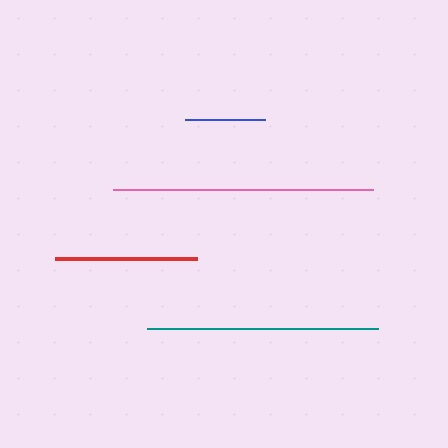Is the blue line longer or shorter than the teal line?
The teal line is longer than the blue line.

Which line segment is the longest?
The pink line is the longest at approximately 261 pixels.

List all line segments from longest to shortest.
From longest to shortest: pink, teal, red, blue.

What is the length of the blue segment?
The blue segment is approximately 80 pixels long.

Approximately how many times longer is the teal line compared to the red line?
The teal line is approximately 1.6 times the length of the red line.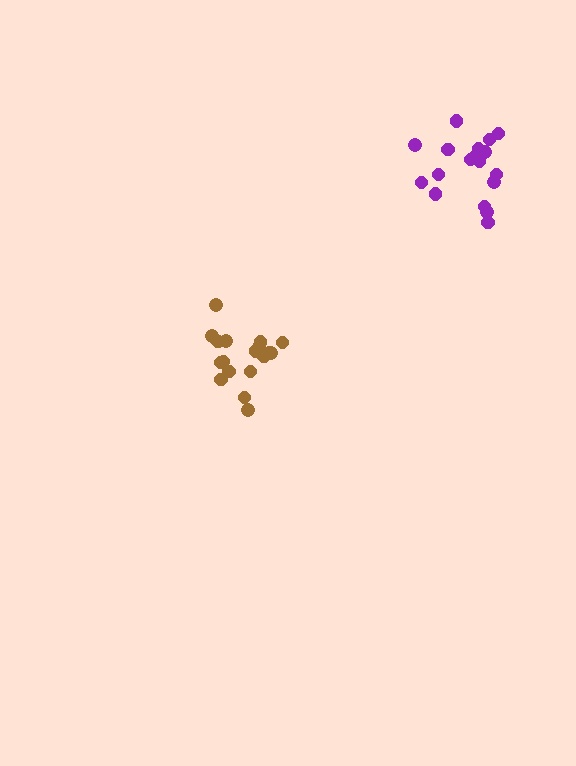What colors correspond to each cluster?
The clusters are colored: brown, purple.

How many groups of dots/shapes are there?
There are 2 groups.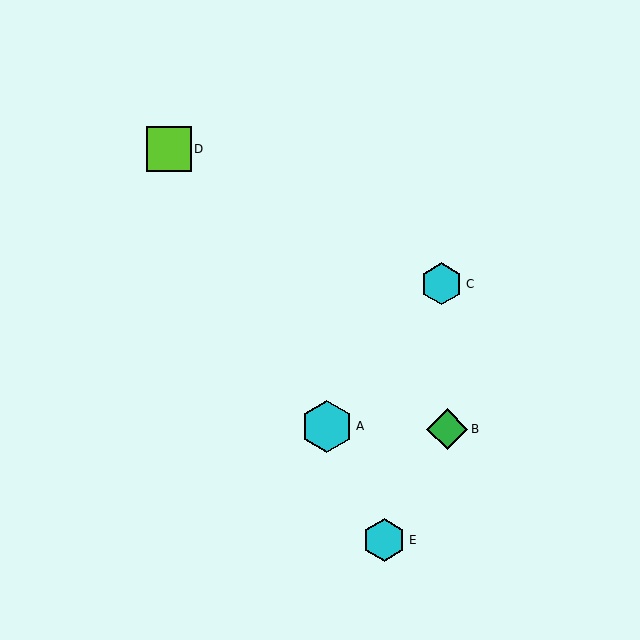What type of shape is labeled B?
Shape B is a green diamond.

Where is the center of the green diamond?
The center of the green diamond is at (447, 429).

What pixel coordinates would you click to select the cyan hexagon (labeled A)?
Click at (327, 427) to select the cyan hexagon A.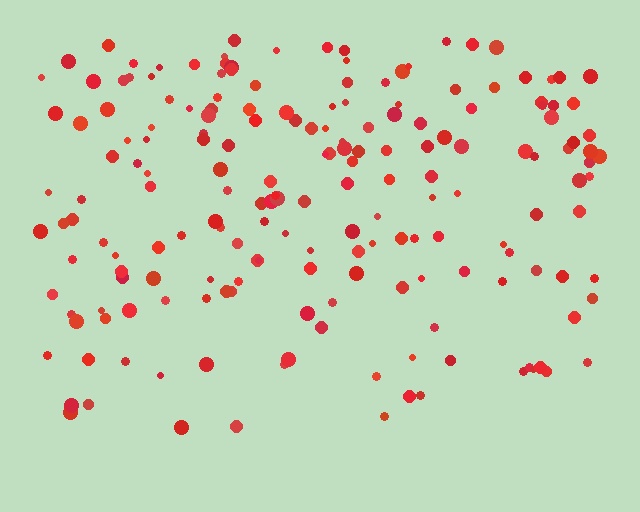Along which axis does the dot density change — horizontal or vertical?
Vertical.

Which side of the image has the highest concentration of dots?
The top.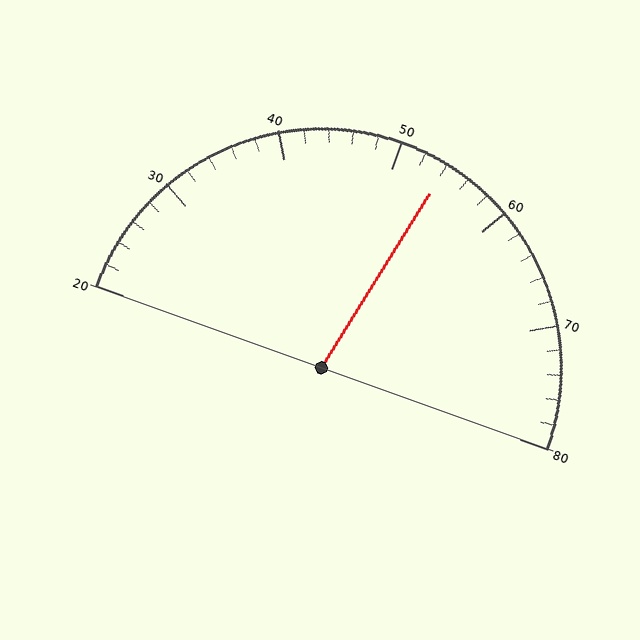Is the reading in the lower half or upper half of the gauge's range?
The reading is in the upper half of the range (20 to 80).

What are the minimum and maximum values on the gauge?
The gauge ranges from 20 to 80.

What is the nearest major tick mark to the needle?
The nearest major tick mark is 50.